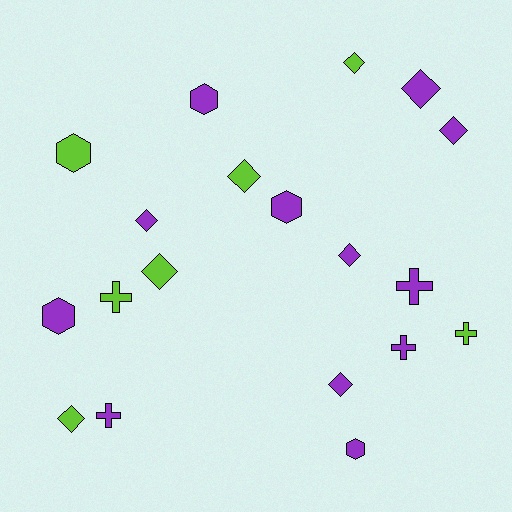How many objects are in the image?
There are 19 objects.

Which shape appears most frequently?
Diamond, with 9 objects.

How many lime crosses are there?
There are 2 lime crosses.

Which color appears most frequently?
Purple, with 12 objects.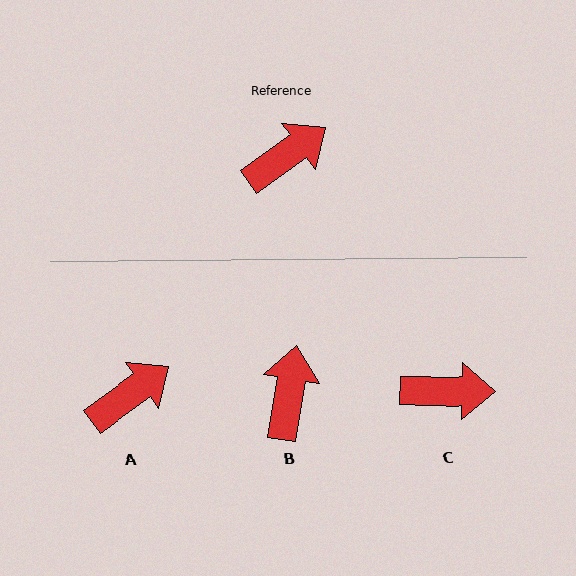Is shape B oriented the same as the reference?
No, it is off by about 45 degrees.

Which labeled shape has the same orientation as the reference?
A.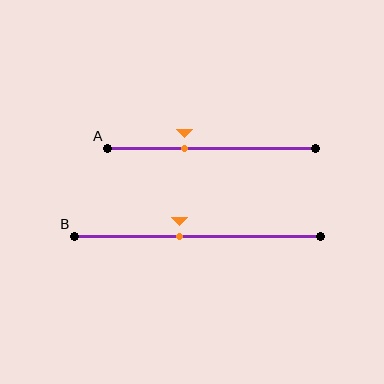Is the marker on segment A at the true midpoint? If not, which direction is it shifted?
No, the marker on segment A is shifted to the left by about 13% of the segment length.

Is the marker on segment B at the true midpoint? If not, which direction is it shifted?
No, the marker on segment B is shifted to the left by about 7% of the segment length.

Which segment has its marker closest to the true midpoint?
Segment B has its marker closest to the true midpoint.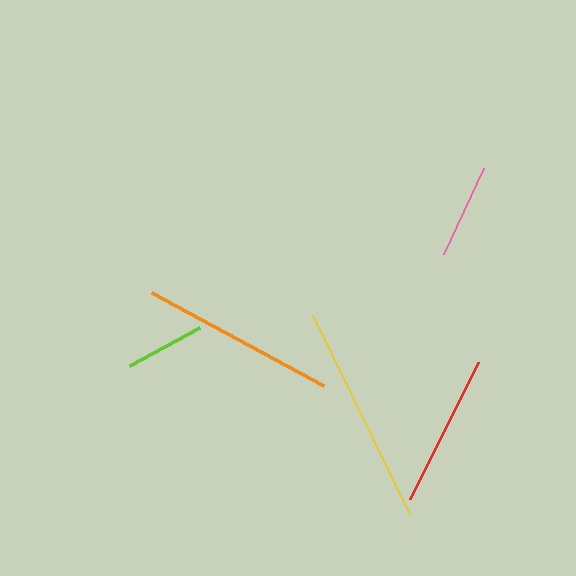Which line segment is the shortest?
The lime line is the shortest at approximately 80 pixels.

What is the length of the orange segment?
The orange segment is approximately 195 pixels long.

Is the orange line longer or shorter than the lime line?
The orange line is longer than the lime line.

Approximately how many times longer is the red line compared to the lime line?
The red line is approximately 1.9 times the length of the lime line.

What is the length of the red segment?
The red segment is approximately 153 pixels long.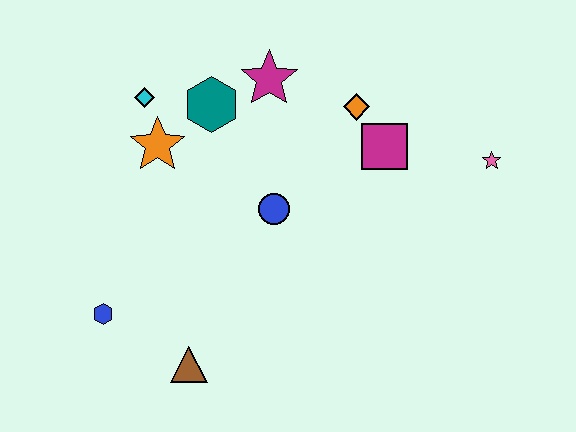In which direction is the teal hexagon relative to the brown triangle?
The teal hexagon is above the brown triangle.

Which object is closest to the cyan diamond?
The orange star is closest to the cyan diamond.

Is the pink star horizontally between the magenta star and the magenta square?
No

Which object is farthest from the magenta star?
The brown triangle is farthest from the magenta star.